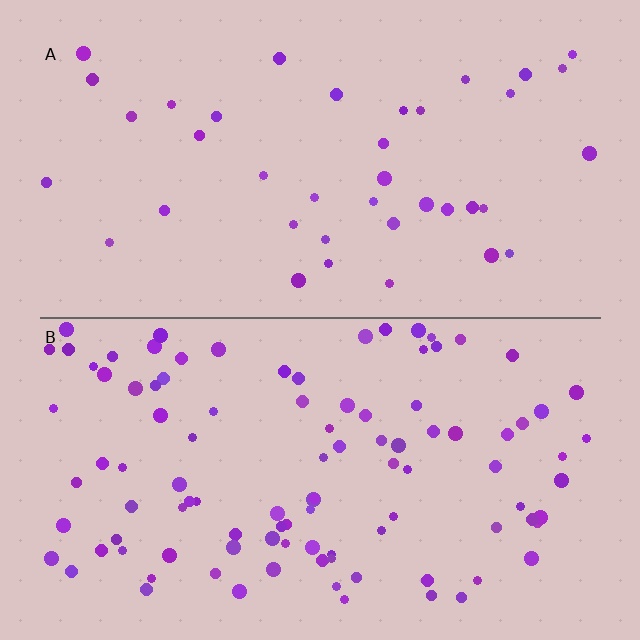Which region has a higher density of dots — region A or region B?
B (the bottom).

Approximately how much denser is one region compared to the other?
Approximately 2.7× — region B over region A.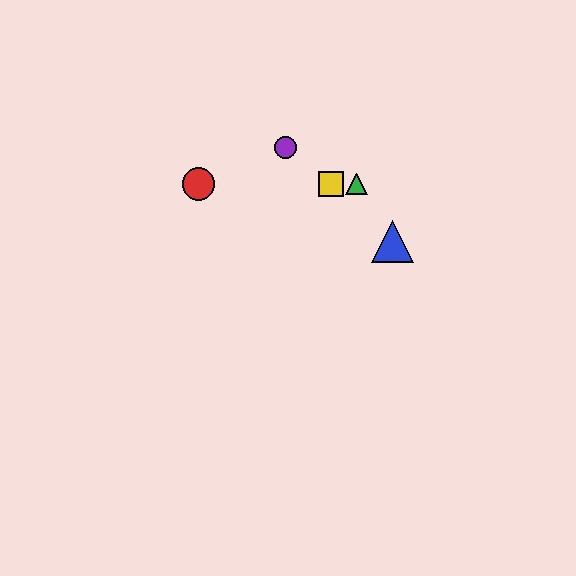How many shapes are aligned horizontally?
3 shapes (the red circle, the green triangle, the yellow square) are aligned horizontally.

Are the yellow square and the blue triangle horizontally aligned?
No, the yellow square is at y≈184 and the blue triangle is at y≈241.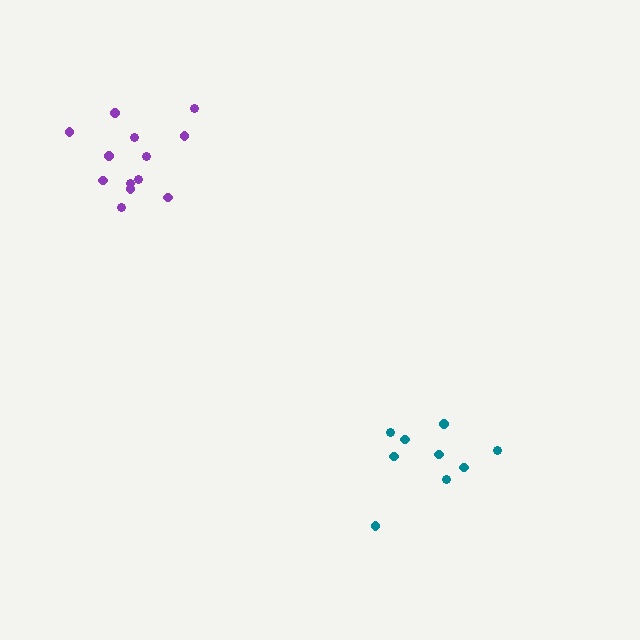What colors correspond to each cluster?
The clusters are colored: purple, teal.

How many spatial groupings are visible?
There are 2 spatial groupings.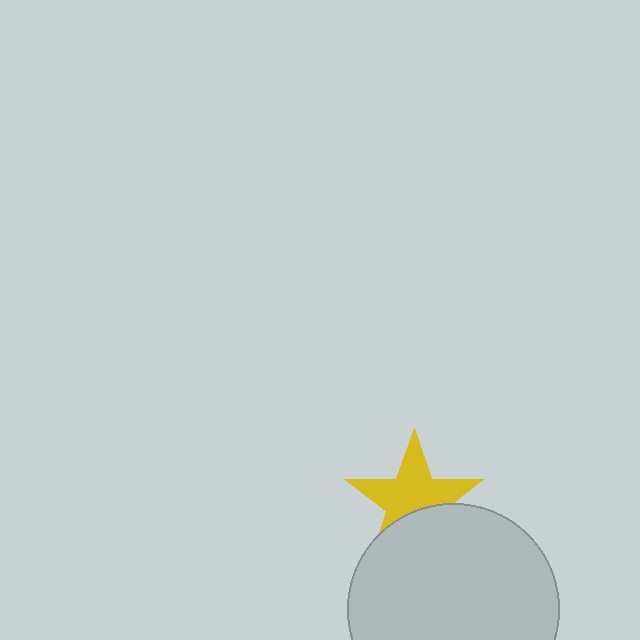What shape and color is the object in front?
The object in front is a light gray circle.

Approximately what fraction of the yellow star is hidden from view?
Roughly 36% of the yellow star is hidden behind the light gray circle.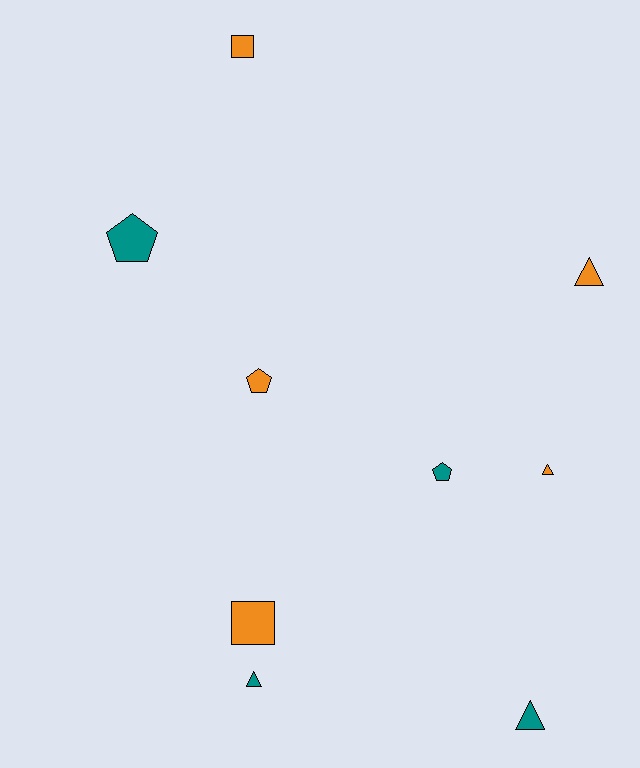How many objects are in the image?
There are 9 objects.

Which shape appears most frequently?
Triangle, with 4 objects.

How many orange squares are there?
There are 2 orange squares.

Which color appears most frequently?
Orange, with 5 objects.